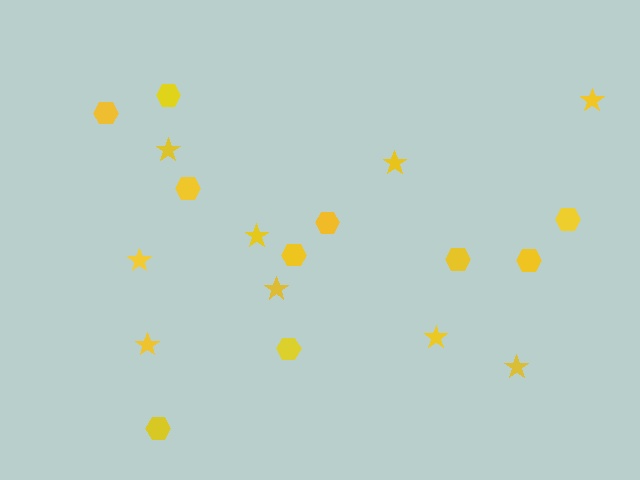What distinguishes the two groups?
There are 2 groups: one group of hexagons (10) and one group of stars (9).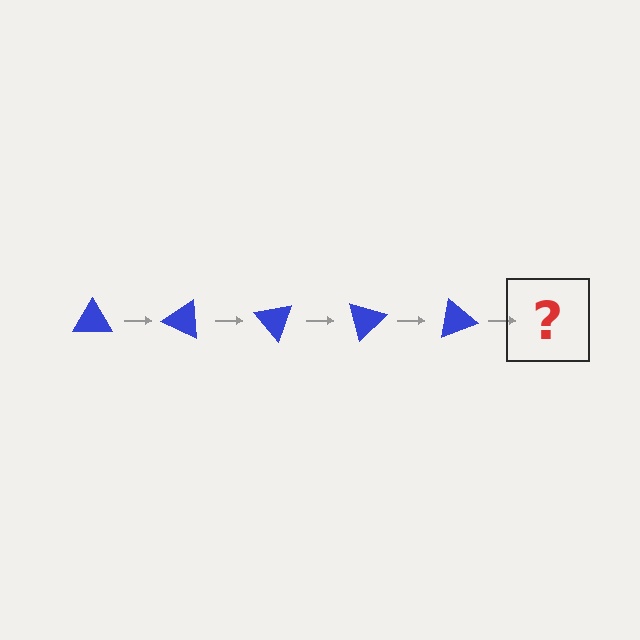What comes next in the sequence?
The next element should be a blue triangle rotated 125 degrees.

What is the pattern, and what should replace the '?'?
The pattern is that the triangle rotates 25 degrees each step. The '?' should be a blue triangle rotated 125 degrees.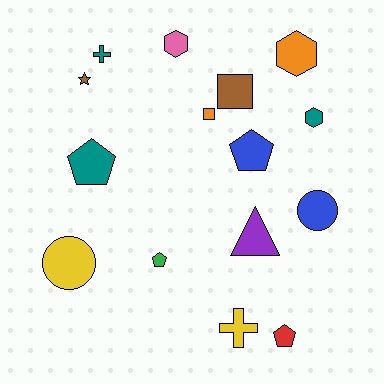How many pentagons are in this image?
There are 4 pentagons.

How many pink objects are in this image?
There is 1 pink object.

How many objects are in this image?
There are 15 objects.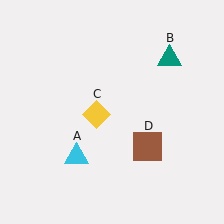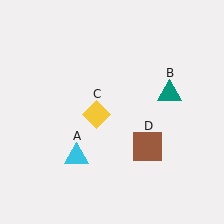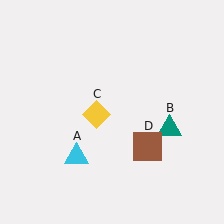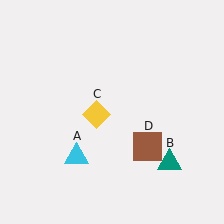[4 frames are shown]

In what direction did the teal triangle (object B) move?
The teal triangle (object B) moved down.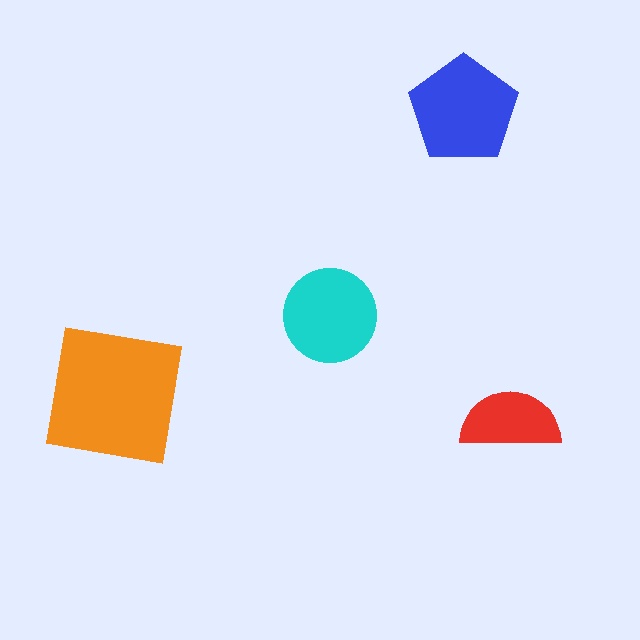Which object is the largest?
The orange square.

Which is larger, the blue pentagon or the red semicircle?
The blue pentagon.